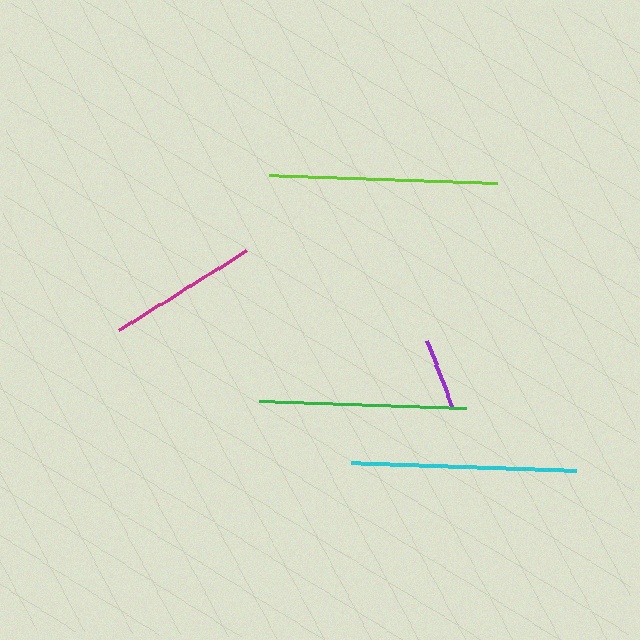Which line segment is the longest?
The lime line is the longest at approximately 228 pixels.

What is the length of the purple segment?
The purple segment is approximately 73 pixels long.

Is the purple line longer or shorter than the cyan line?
The cyan line is longer than the purple line.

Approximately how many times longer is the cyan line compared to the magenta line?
The cyan line is approximately 1.5 times the length of the magenta line.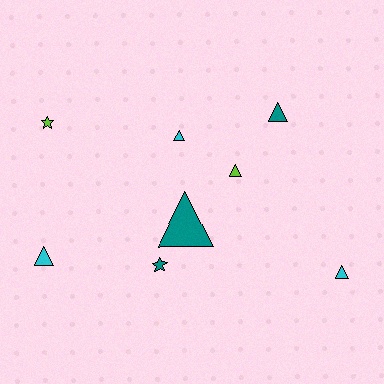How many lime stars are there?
There is 1 lime star.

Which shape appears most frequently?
Triangle, with 6 objects.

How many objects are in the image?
There are 8 objects.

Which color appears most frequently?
Teal, with 3 objects.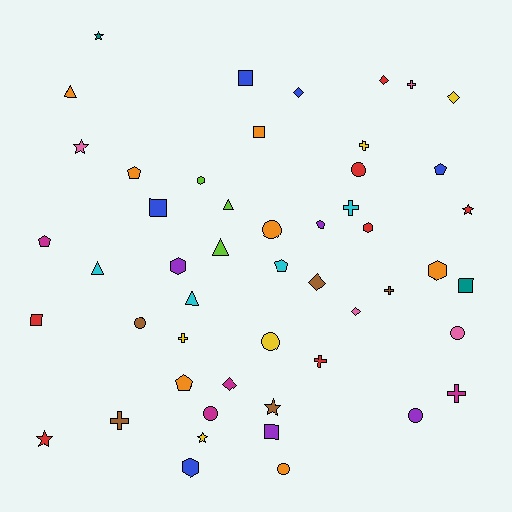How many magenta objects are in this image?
There are 4 magenta objects.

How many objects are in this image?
There are 50 objects.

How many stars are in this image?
There are 6 stars.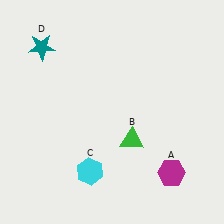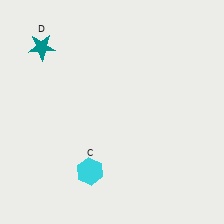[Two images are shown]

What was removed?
The green triangle (B), the magenta hexagon (A) were removed in Image 2.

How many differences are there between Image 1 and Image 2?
There are 2 differences between the two images.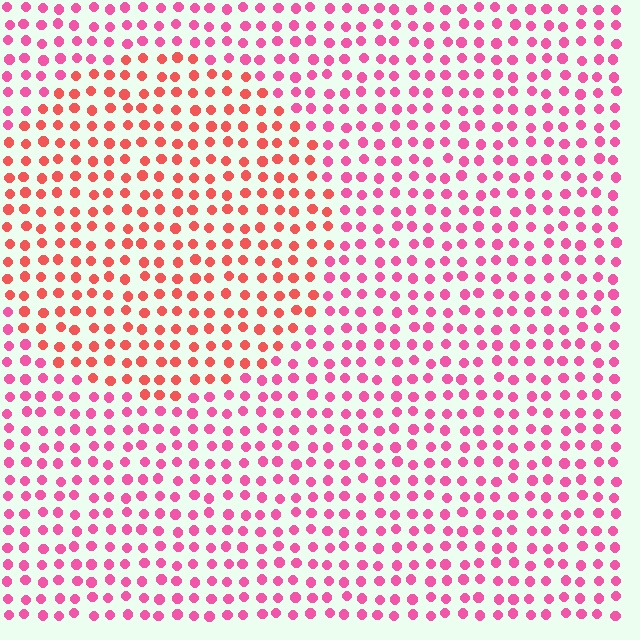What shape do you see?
I see a circle.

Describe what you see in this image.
The image is filled with small pink elements in a uniform arrangement. A circle-shaped region is visible where the elements are tinted to a slightly different hue, forming a subtle color boundary.